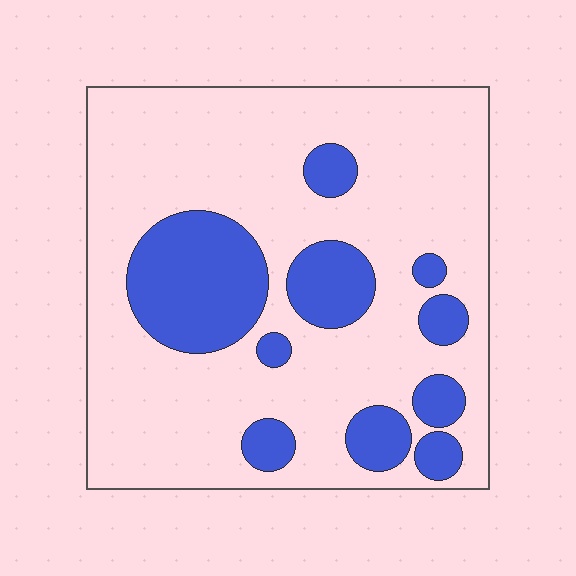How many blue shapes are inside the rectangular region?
10.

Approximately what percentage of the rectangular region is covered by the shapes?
Approximately 25%.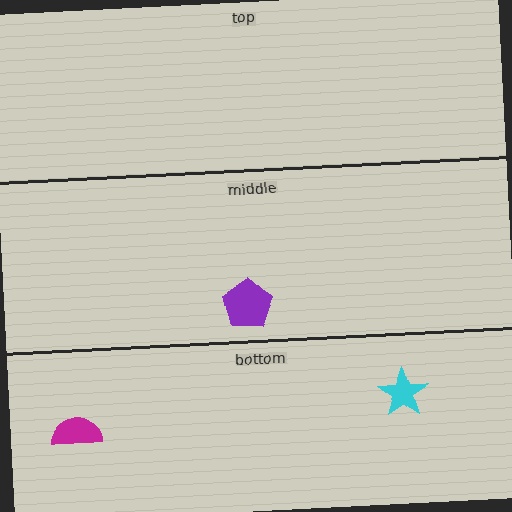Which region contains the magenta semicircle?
The bottom region.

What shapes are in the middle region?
The purple pentagon.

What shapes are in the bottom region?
The magenta semicircle, the cyan star.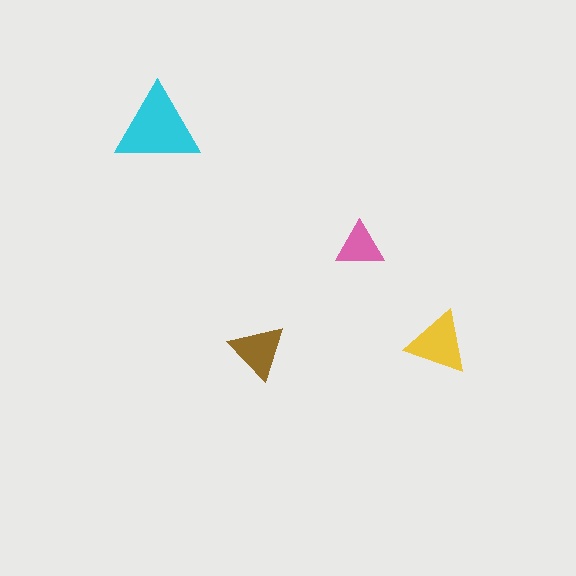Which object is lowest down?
The brown triangle is bottommost.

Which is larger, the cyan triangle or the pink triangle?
The cyan one.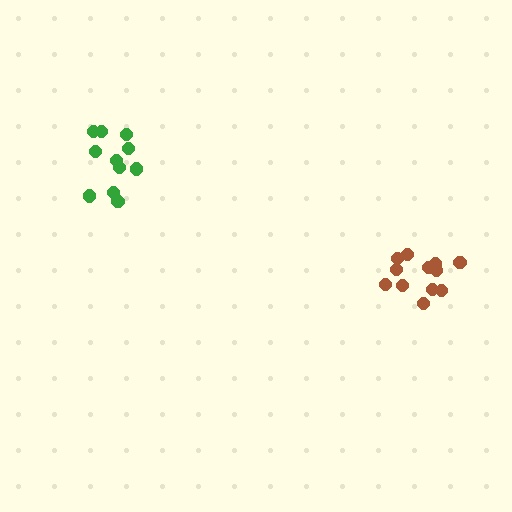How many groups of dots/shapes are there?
There are 2 groups.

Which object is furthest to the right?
The brown cluster is rightmost.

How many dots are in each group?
Group 1: 11 dots, Group 2: 12 dots (23 total).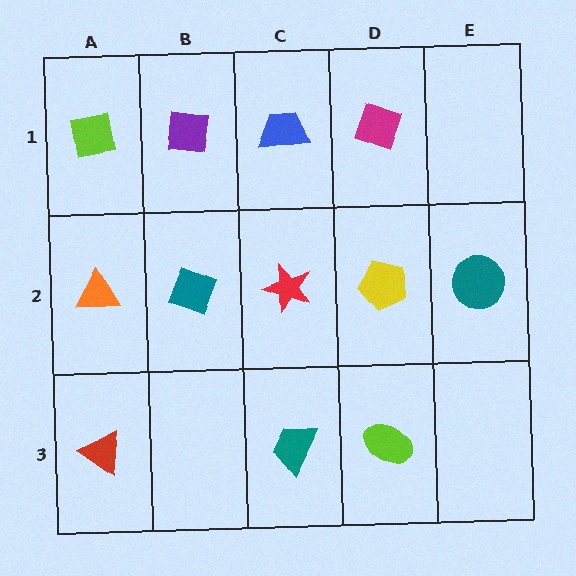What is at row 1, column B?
A purple square.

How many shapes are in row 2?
5 shapes.